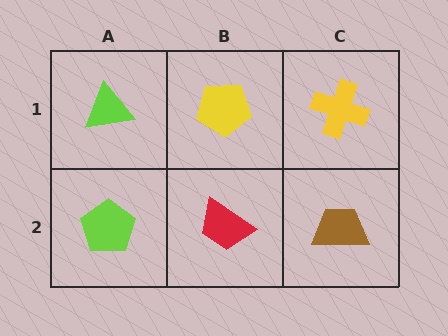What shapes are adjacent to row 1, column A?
A lime pentagon (row 2, column A), a yellow pentagon (row 1, column B).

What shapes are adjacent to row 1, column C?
A brown trapezoid (row 2, column C), a yellow pentagon (row 1, column B).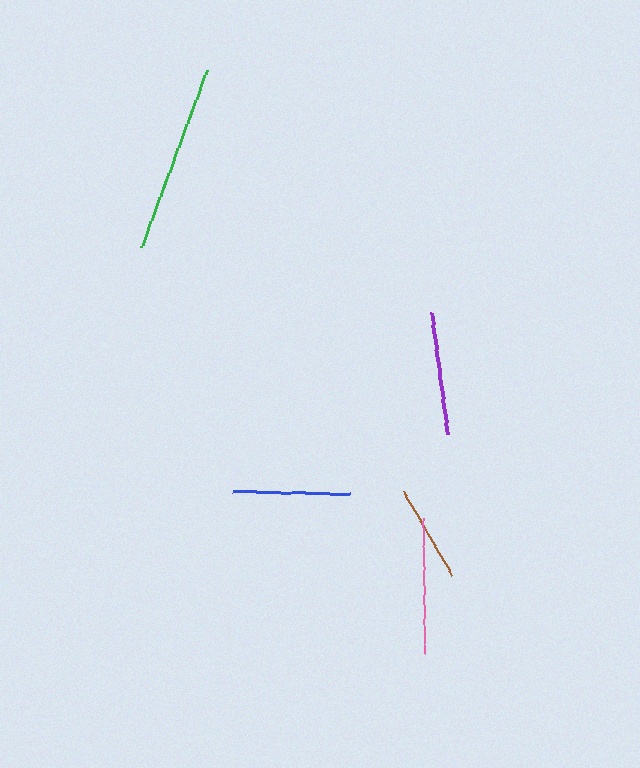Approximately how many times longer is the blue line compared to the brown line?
The blue line is approximately 1.2 times the length of the brown line.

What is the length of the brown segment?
The brown segment is approximately 97 pixels long.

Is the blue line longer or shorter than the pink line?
The pink line is longer than the blue line.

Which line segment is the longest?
The green line is the longest at approximately 187 pixels.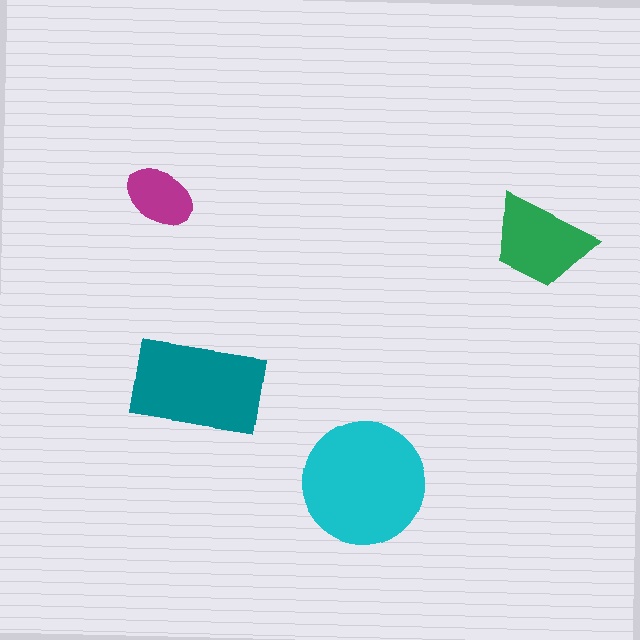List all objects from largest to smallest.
The cyan circle, the teal rectangle, the green trapezoid, the magenta ellipse.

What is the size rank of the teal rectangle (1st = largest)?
2nd.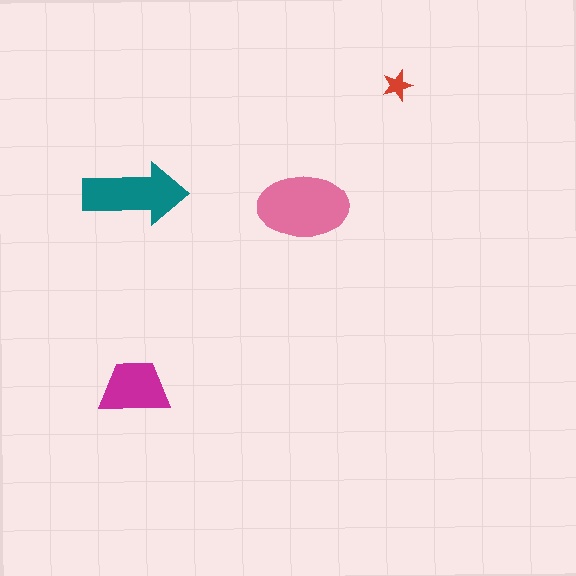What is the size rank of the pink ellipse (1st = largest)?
1st.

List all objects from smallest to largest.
The red star, the magenta trapezoid, the teal arrow, the pink ellipse.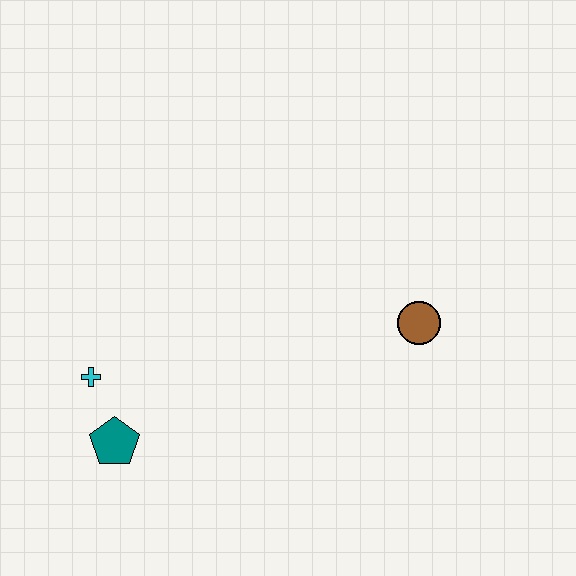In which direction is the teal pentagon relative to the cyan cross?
The teal pentagon is below the cyan cross.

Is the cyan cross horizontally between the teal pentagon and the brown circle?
No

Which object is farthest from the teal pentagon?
The brown circle is farthest from the teal pentagon.